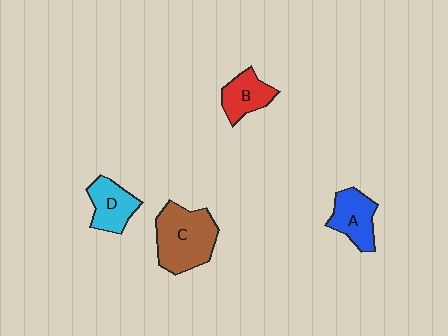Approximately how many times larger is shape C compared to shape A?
Approximately 1.7 times.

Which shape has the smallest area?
Shape B (red).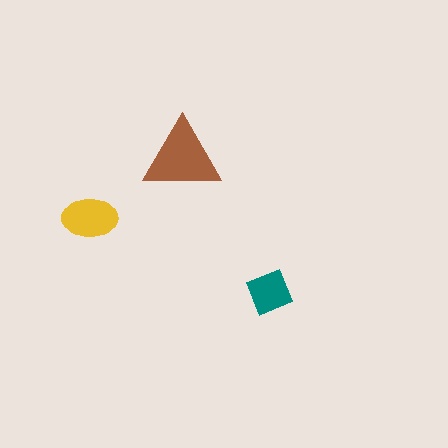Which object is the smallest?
The teal diamond.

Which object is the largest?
The brown triangle.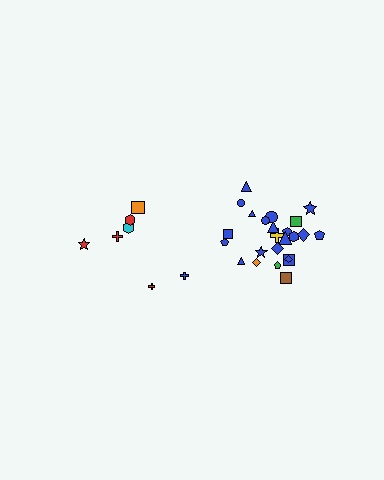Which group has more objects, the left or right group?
The right group.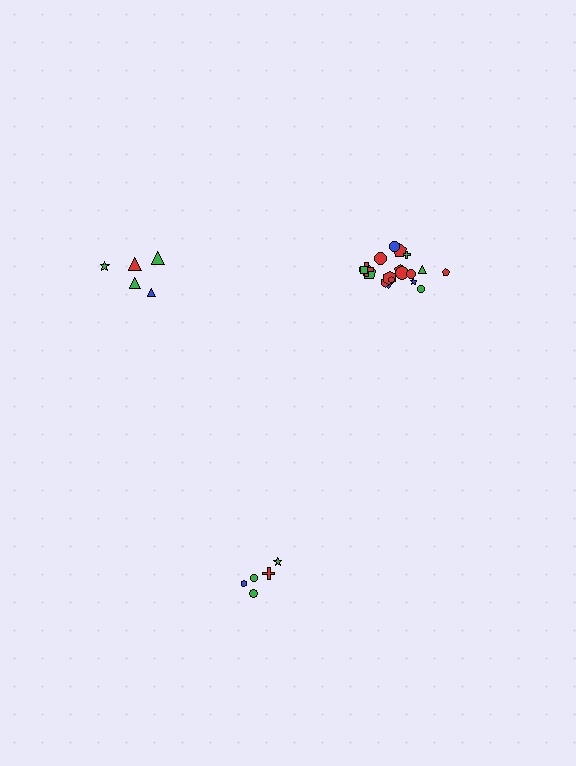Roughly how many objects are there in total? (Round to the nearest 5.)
Roughly 30 objects in total.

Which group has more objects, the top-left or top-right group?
The top-right group.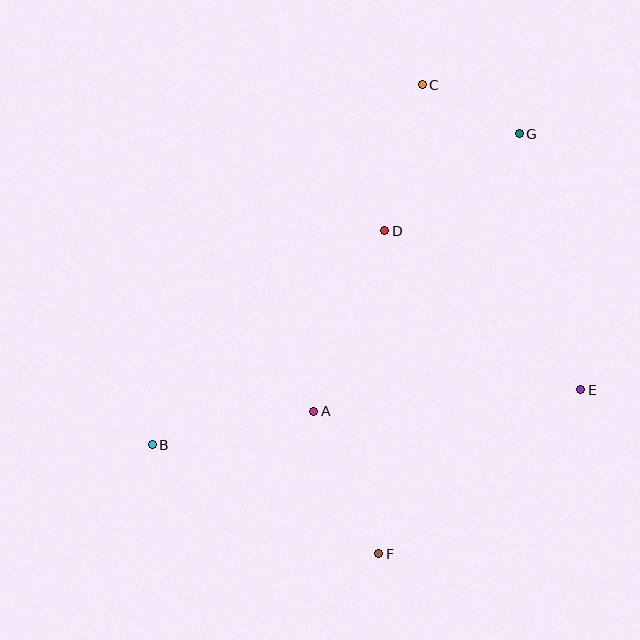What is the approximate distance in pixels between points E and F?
The distance between E and F is approximately 260 pixels.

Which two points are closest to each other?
Points C and G are closest to each other.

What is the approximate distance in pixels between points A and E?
The distance between A and E is approximately 268 pixels.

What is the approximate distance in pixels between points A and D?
The distance between A and D is approximately 194 pixels.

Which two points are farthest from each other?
Points B and G are farthest from each other.